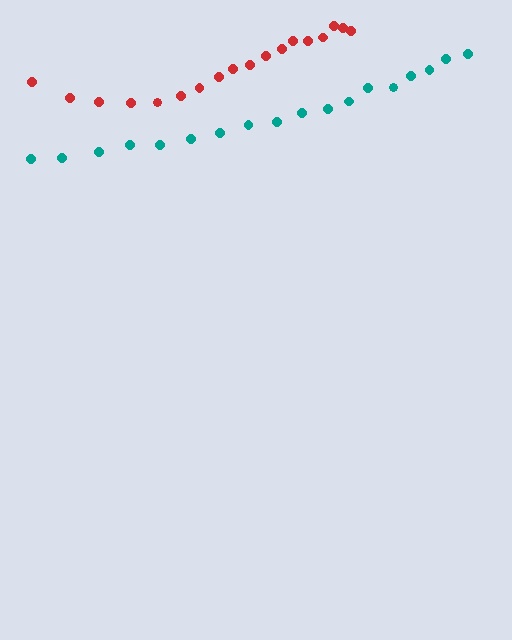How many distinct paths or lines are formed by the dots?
There are 2 distinct paths.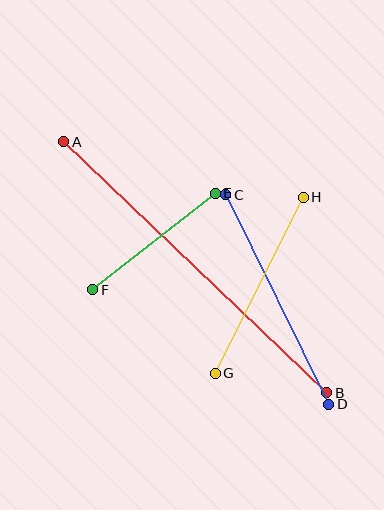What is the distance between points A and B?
The distance is approximately 364 pixels.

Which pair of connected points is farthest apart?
Points A and B are farthest apart.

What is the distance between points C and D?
The distance is approximately 233 pixels.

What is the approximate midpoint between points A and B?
The midpoint is at approximately (195, 267) pixels.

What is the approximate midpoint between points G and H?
The midpoint is at approximately (259, 285) pixels.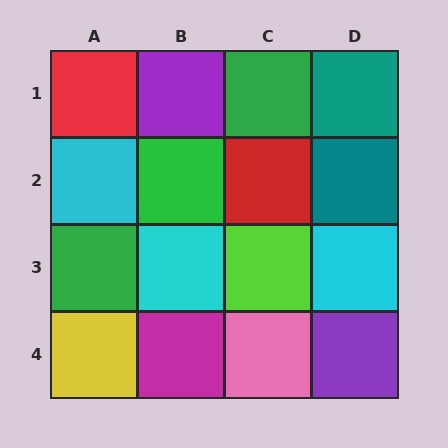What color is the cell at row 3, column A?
Green.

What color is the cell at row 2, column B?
Green.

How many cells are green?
3 cells are green.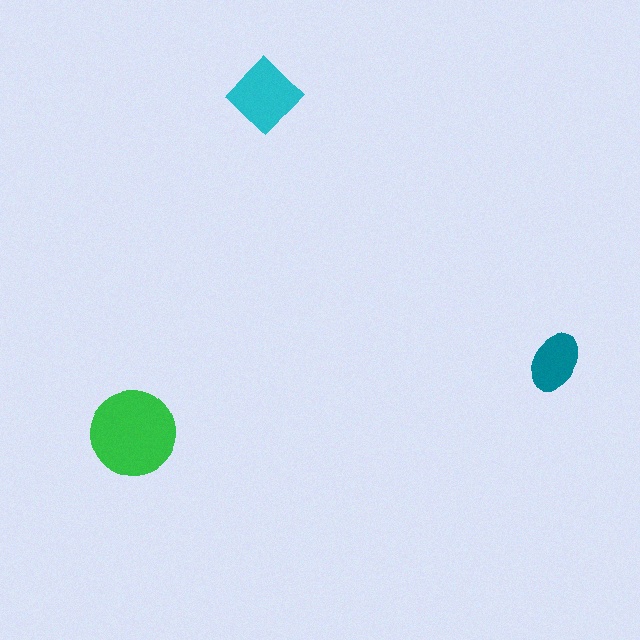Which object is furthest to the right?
The teal ellipse is rightmost.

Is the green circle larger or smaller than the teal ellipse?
Larger.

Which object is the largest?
The green circle.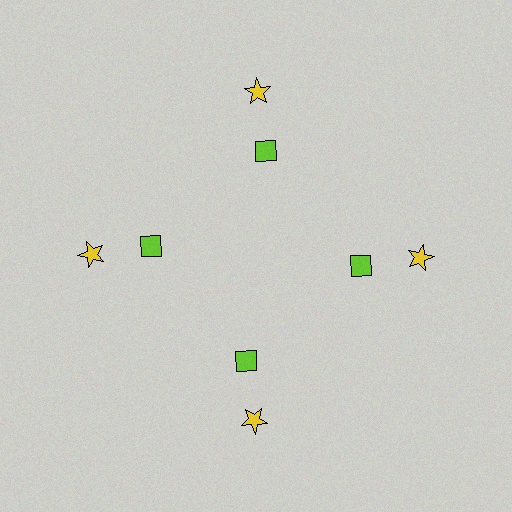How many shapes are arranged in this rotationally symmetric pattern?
There are 8 shapes, arranged in 4 groups of 2.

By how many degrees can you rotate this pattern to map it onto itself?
The pattern maps onto itself every 90 degrees of rotation.